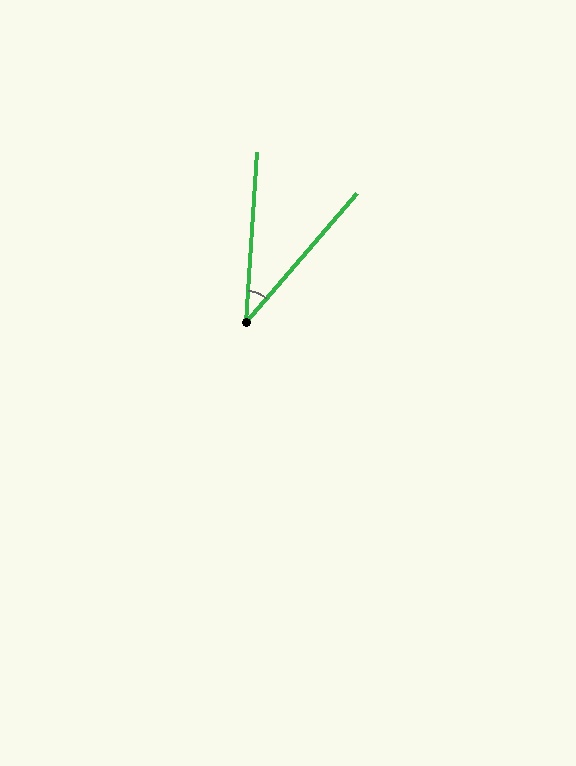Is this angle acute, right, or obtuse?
It is acute.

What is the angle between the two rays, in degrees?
Approximately 37 degrees.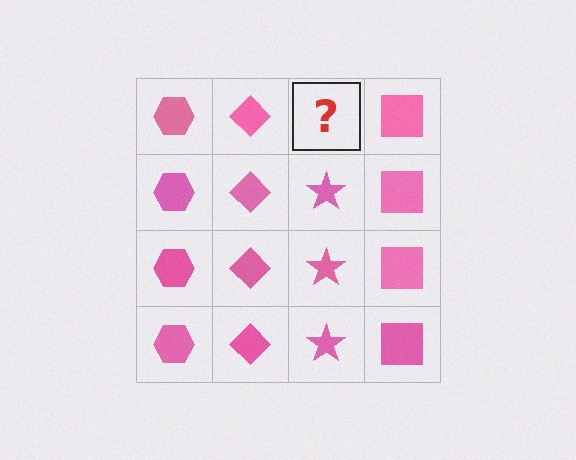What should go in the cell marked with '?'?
The missing cell should contain a pink star.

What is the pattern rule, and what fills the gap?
The rule is that each column has a consistent shape. The gap should be filled with a pink star.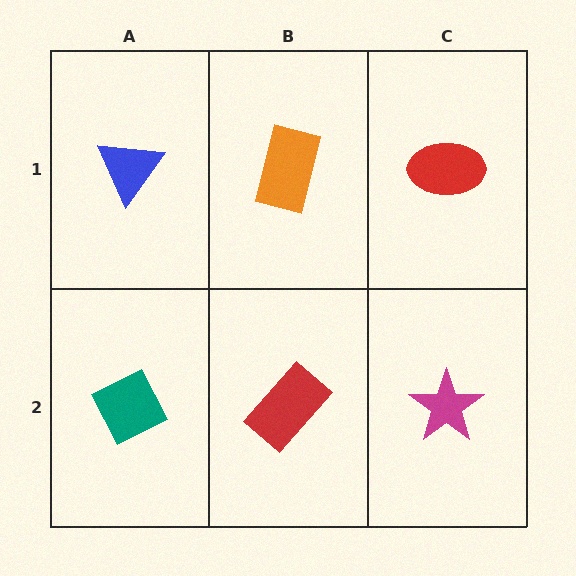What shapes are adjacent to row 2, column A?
A blue triangle (row 1, column A), a red rectangle (row 2, column B).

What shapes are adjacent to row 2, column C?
A red ellipse (row 1, column C), a red rectangle (row 2, column B).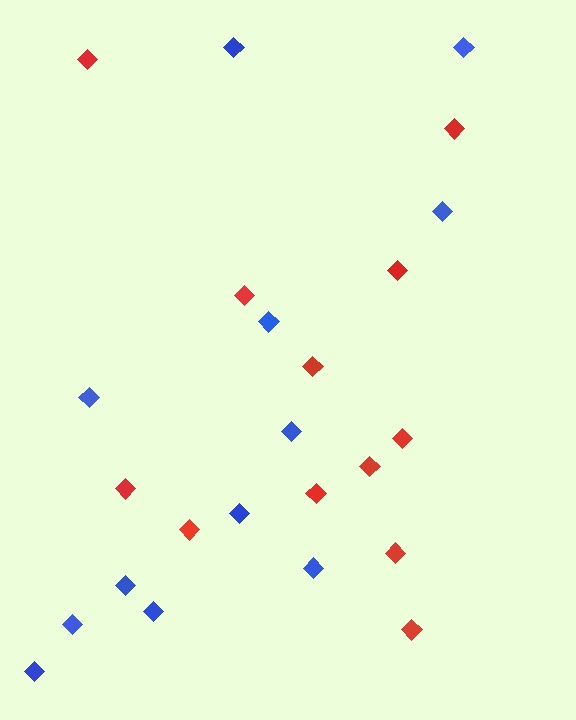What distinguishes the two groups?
There are 2 groups: one group of blue diamonds (12) and one group of red diamonds (12).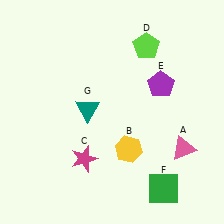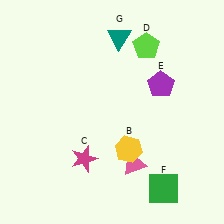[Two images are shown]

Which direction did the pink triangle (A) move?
The pink triangle (A) moved left.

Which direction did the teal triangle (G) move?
The teal triangle (G) moved up.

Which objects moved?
The objects that moved are: the pink triangle (A), the teal triangle (G).